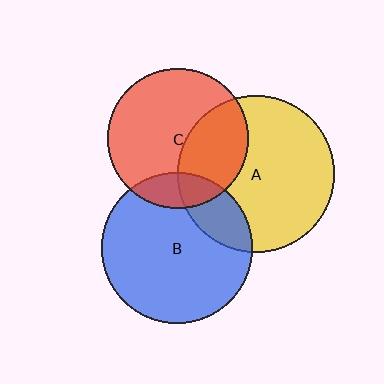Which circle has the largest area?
Circle A (yellow).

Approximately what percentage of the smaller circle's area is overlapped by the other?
Approximately 20%.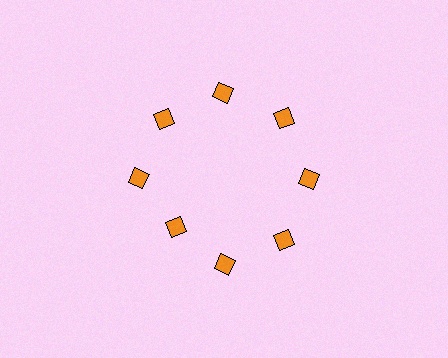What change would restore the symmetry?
The symmetry would be restored by moving it outward, back onto the ring so that all 8 diamonds sit at equal angles and equal distance from the center.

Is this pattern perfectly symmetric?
No. The 8 orange diamonds are arranged in a ring, but one element near the 8 o'clock position is pulled inward toward the center, breaking the 8-fold rotational symmetry.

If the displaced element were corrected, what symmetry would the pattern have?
It would have 8-fold rotational symmetry — the pattern would map onto itself every 45 degrees.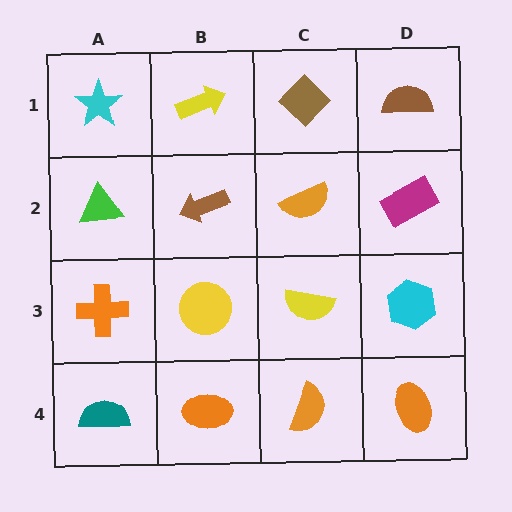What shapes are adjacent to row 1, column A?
A green triangle (row 2, column A), a yellow arrow (row 1, column B).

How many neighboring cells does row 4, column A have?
2.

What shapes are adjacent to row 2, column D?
A brown semicircle (row 1, column D), a cyan hexagon (row 3, column D), an orange semicircle (row 2, column C).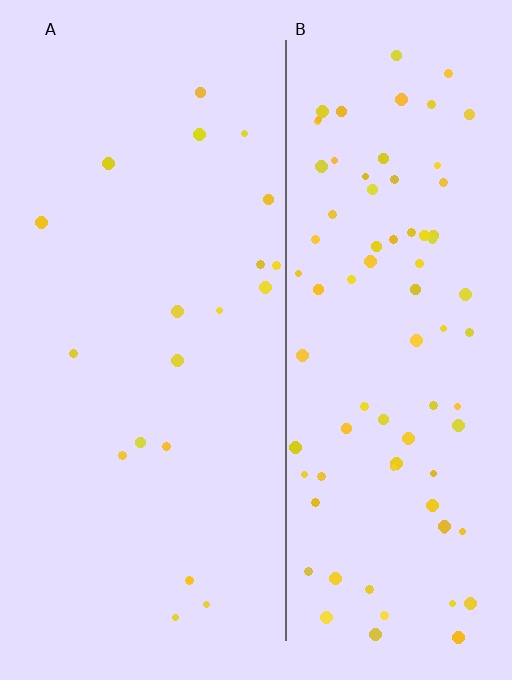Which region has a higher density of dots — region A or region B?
B (the right).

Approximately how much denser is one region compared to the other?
Approximately 4.4× — region B over region A.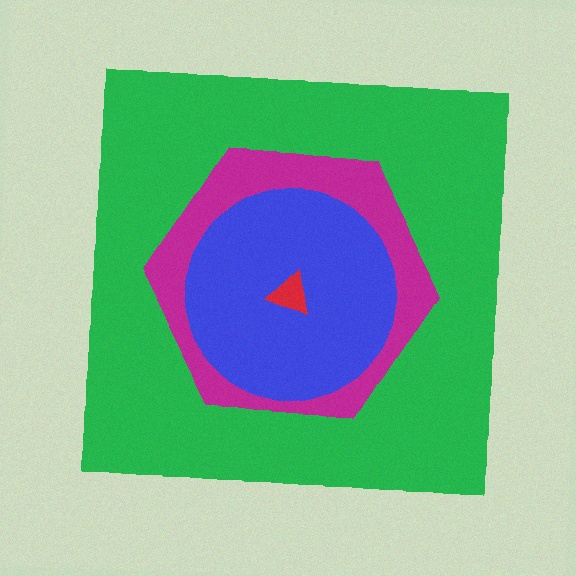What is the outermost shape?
The green square.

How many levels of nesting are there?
4.